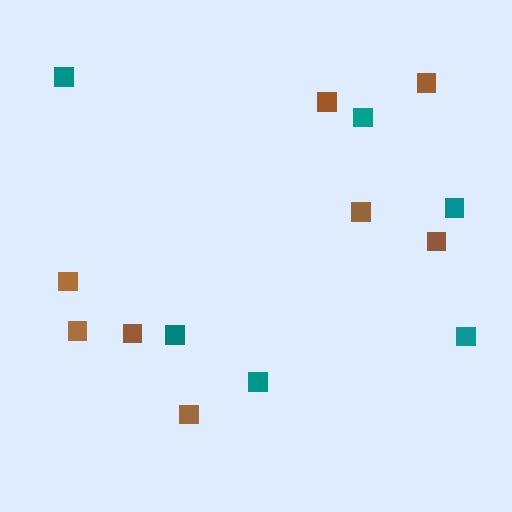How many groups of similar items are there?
There are 2 groups: one group of brown squares (8) and one group of teal squares (6).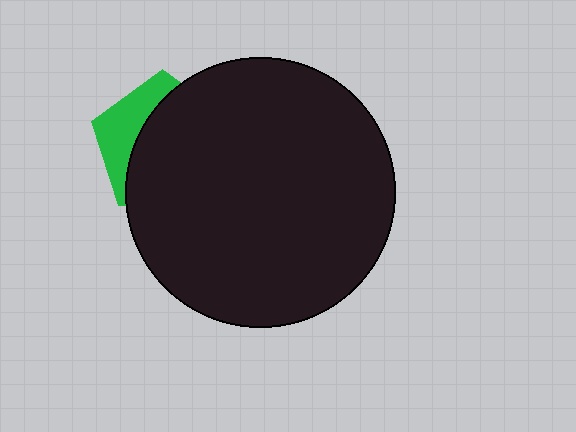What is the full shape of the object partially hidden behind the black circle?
The partially hidden object is a green pentagon.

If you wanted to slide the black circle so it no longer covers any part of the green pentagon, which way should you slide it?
Slide it right — that is the most direct way to separate the two shapes.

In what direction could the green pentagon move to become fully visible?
The green pentagon could move left. That would shift it out from behind the black circle entirely.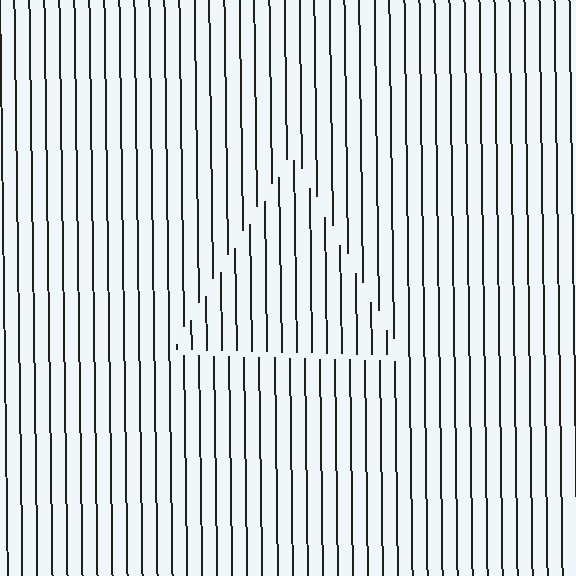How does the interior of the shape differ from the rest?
The interior of the shape contains the same grating, shifted by half a period — the contour is defined by the phase discontinuity where line-ends from the inner and outer gratings abut.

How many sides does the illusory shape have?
3 sides — the line-ends trace a triangle.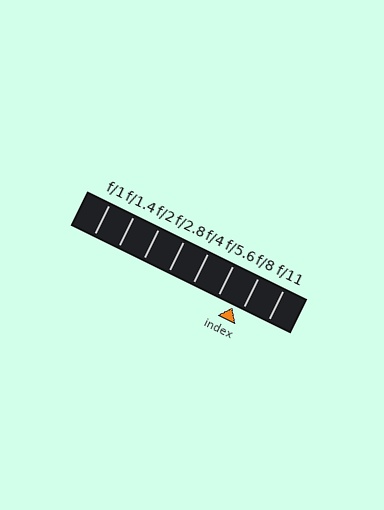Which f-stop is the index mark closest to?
The index mark is closest to f/8.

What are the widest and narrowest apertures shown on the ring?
The widest aperture shown is f/1 and the narrowest is f/11.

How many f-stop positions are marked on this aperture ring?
There are 8 f-stop positions marked.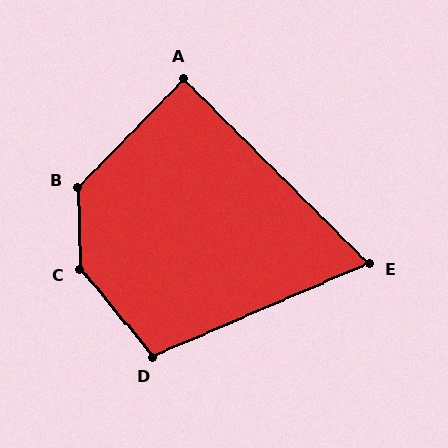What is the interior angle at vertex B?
Approximately 134 degrees (obtuse).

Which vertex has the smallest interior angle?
E, at approximately 68 degrees.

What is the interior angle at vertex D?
Approximately 106 degrees (obtuse).